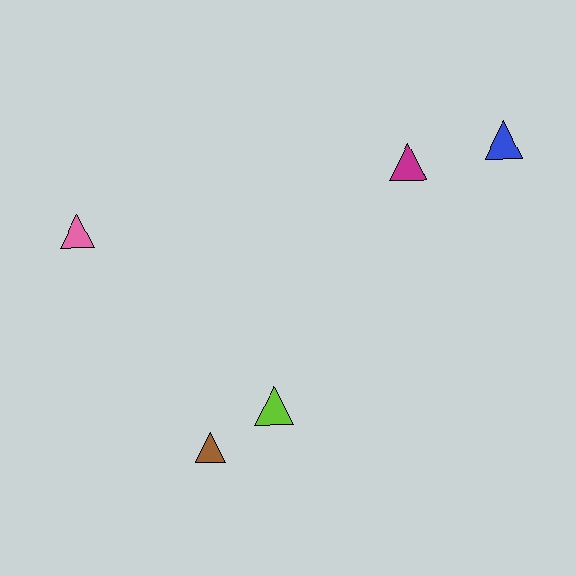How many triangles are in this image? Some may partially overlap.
There are 5 triangles.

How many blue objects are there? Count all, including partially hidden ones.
There is 1 blue object.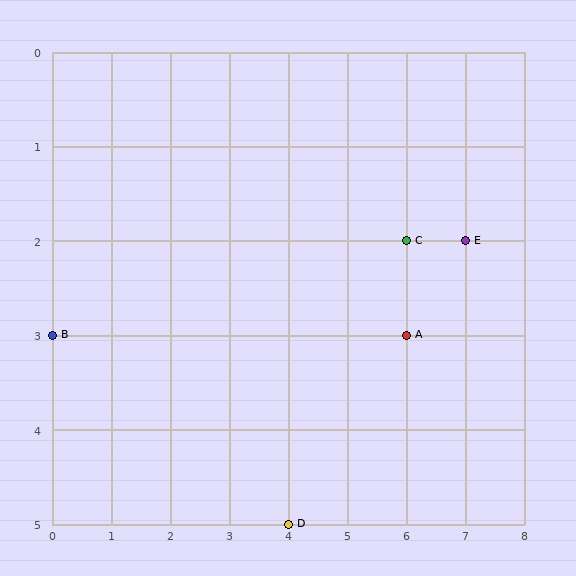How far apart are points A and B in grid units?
Points A and B are 6 columns apart.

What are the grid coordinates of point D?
Point D is at grid coordinates (4, 5).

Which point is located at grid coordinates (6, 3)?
Point A is at (6, 3).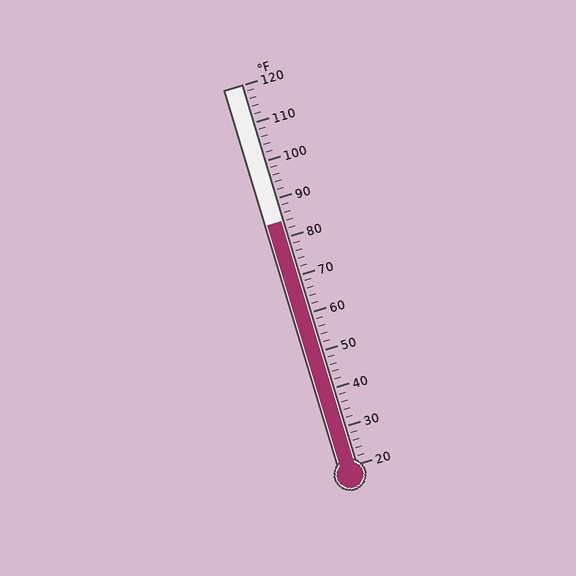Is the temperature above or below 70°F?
The temperature is above 70°F.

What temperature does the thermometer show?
The thermometer shows approximately 84°F.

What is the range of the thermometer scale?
The thermometer scale ranges from 20°F to 120°F.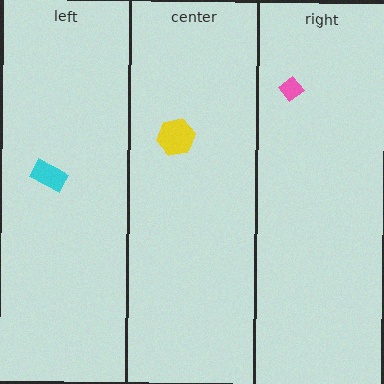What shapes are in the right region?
The pink diamond.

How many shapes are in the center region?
1.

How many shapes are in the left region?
1.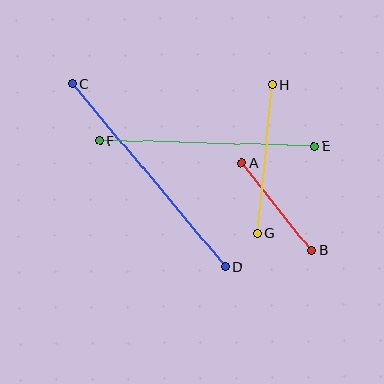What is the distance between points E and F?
The distance is approximately 214 pixels.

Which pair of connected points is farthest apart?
Points C and D are farthest apart.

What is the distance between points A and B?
The distance is approximately 111 pixels.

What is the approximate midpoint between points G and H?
The midpoint is at approximately (265, 159) pixels.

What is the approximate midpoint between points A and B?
The midpoint is at approximately (276, 207) pixels.